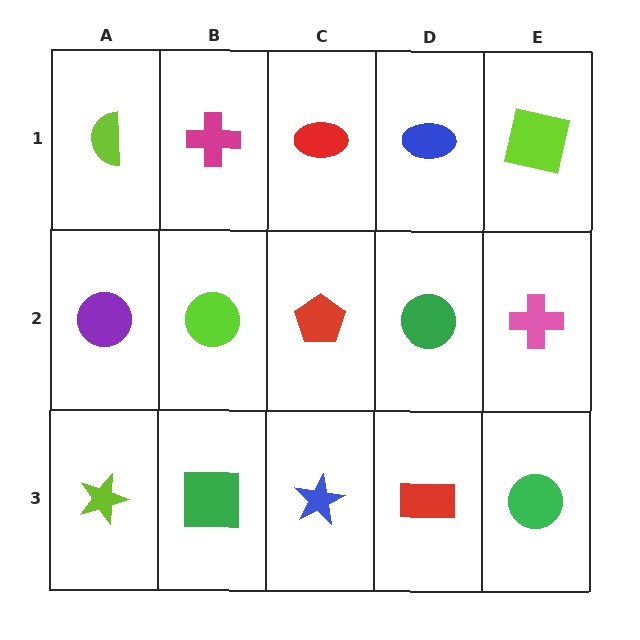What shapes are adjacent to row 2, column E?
A lime square (row 1, column E), a green circle (row 3, column E), a green circle (row 2, column D).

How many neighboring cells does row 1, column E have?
2.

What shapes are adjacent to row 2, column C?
A red ellipse (row 1, column C), a blue star (row 3, column C), a lime circle (row 2, column B), a green circle (row 2, column D).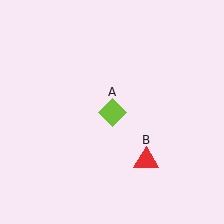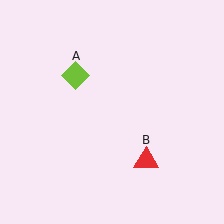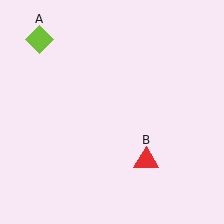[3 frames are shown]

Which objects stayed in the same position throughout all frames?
Red triangle (object B) remained stationary.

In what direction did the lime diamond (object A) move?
The lime diamond (object A) moved up and to the left.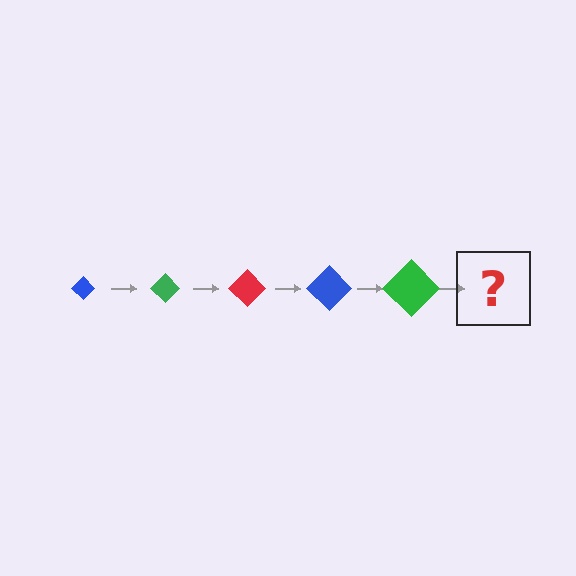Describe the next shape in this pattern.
It should be a red diamond, larger than the previous one.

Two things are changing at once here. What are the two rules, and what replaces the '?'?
The two rules are that the diamond grows larger each step and the color cycles through blue, green, and red. The '?' should be a red diamond, larger than the previous one.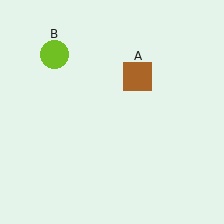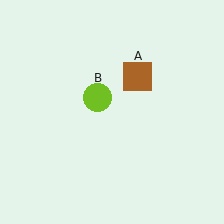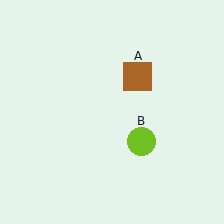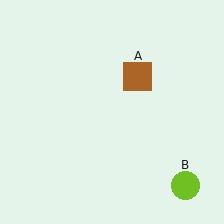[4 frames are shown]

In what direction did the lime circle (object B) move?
The lime circle (object B) moved down and to the right.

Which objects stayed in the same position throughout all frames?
Brown square (object A) remained stationary.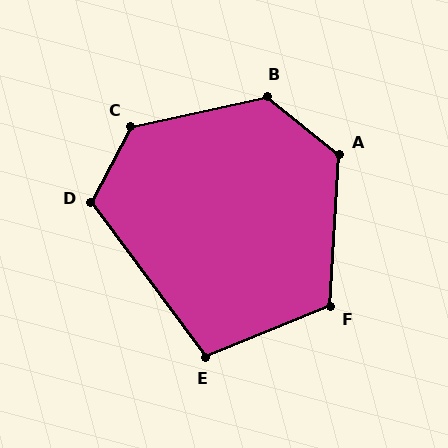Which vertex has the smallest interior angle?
E, at approximately 104 degrees.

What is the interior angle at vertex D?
Approximately 116 degrees (obtuse).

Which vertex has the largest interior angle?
C, at approximately 130 degrees.